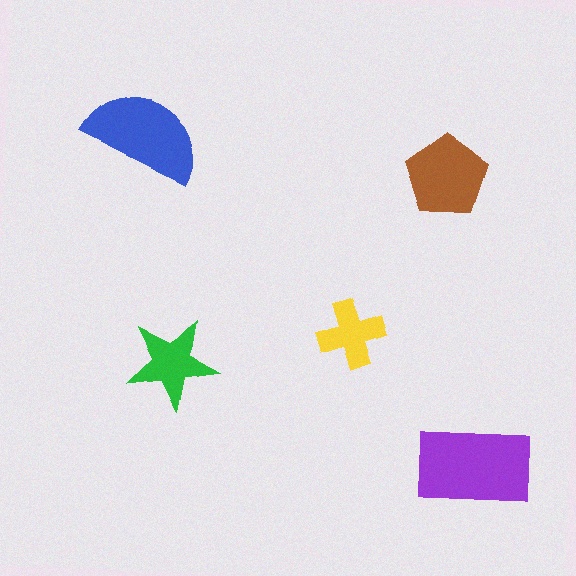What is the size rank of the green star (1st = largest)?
4th.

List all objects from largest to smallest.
The purple rectangle, the blue semicircle, the brown pentagon, the green star, the yellow cross.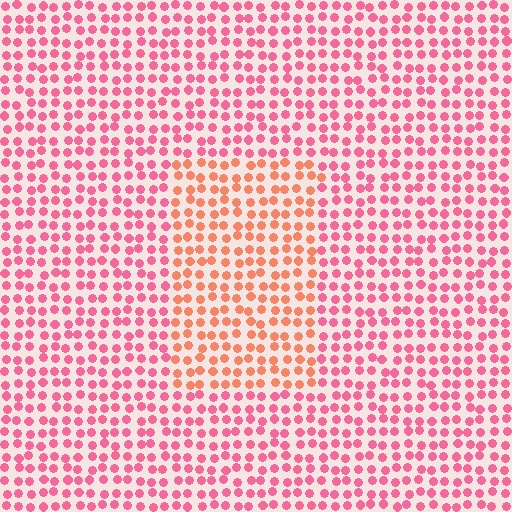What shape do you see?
I see a rectangle.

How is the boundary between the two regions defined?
The boundary is defined purely by a slight shift in hue (about 34 degrees). Spacing, size, and orientation are identical on both sides.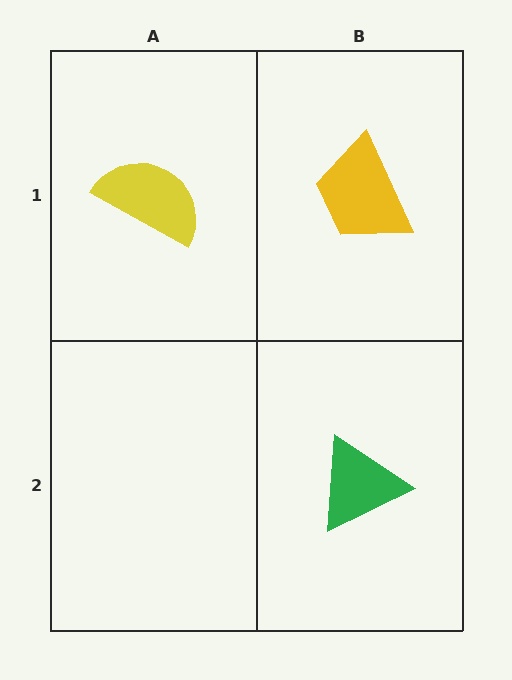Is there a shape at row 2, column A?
No, that cell is empty.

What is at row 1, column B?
A yellow trapezoid.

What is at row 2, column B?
A green triangle.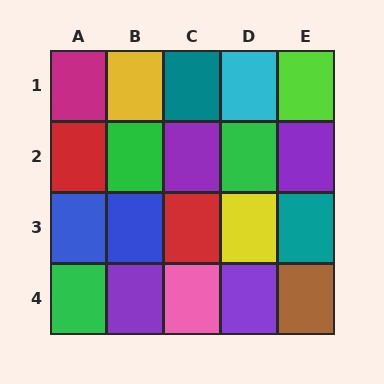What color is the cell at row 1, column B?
Yellow.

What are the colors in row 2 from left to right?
Red, green, purple, green, purple.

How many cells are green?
3 cells are green.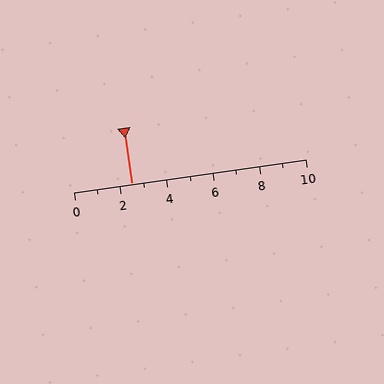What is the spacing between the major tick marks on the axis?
The major ticks are spaced 2 apart.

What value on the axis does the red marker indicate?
The marker indicates approximately 2.5.